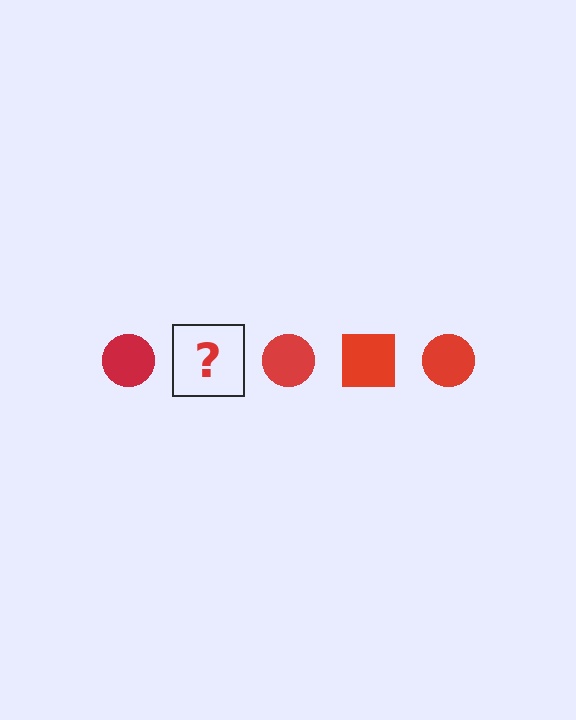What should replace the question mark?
The question mark should be replaced with a red square.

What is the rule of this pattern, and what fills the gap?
The rule is that the pattern cycles through circle, square shapes in red. The gap should be filled with a red square.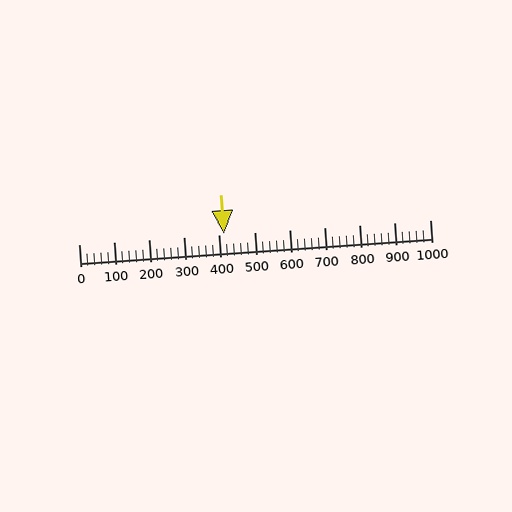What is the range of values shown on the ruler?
The ruler shows values from 0 to 1000.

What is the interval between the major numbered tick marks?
The major tick marks are spaced 100 units apart.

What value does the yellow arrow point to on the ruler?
The yellow arrow points to approximately 414.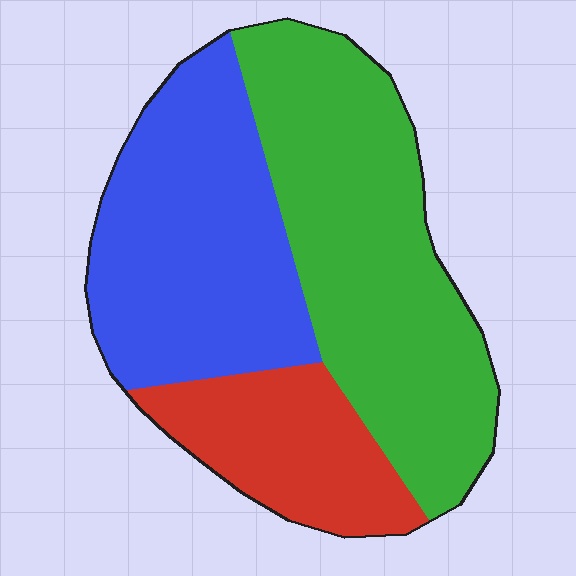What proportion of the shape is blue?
Blue covers roughly 35% of the shape.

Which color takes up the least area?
Red, at roughly 20%.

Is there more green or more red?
Green.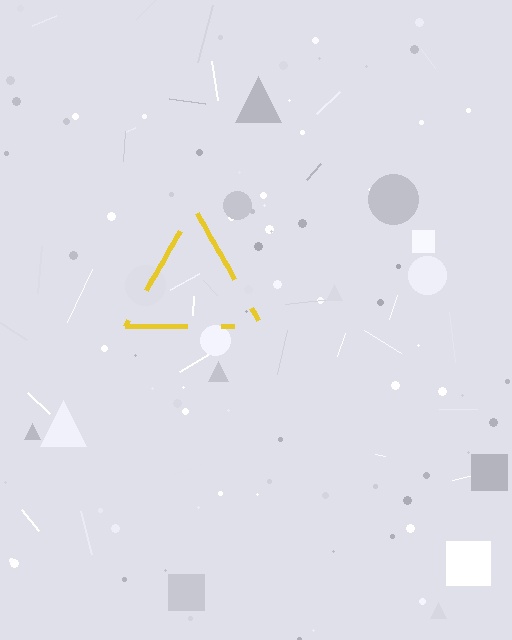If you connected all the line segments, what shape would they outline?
They would outline a triangle.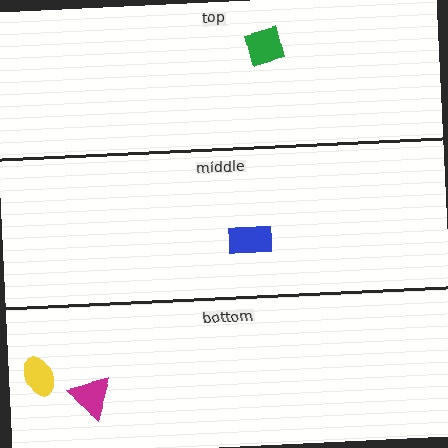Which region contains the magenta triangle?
The bottom region.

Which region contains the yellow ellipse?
The bottom region.